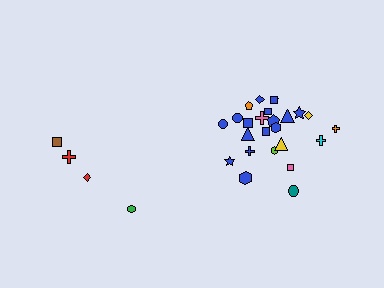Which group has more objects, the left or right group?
The right group.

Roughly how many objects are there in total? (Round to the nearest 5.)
Roughly 30 objects in total.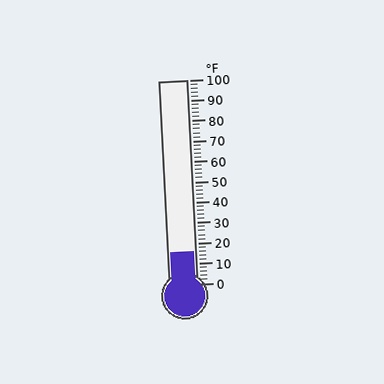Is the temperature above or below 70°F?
The temperature is below 70°F.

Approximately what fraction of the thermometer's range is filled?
The thermometer is filled to approximately 15% of its range.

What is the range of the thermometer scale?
The thermometer scale ranges from 0°F to 100°F.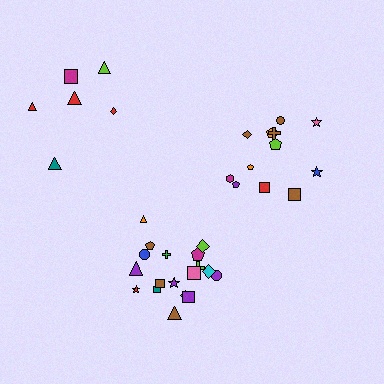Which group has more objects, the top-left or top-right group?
The top-right group.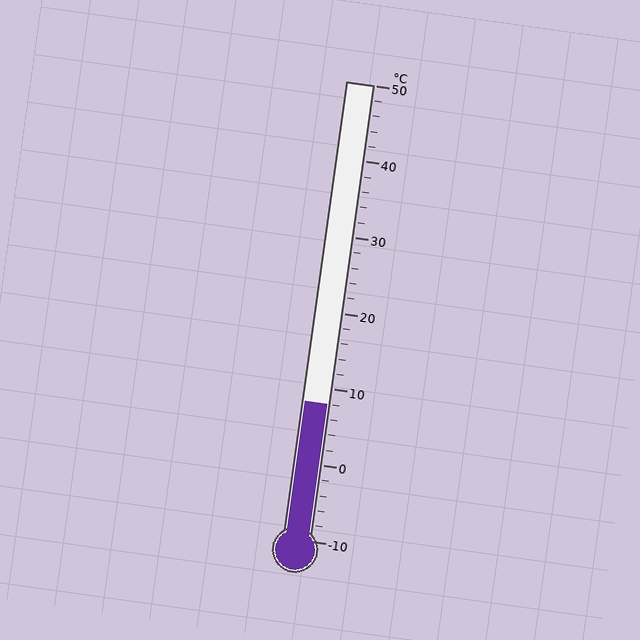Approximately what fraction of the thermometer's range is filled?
The thermometer is filled to approximately 30% of its range.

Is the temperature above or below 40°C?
The temperature is below 40°C.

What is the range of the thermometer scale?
The thermometer scale ranges from -10°C to 50°C.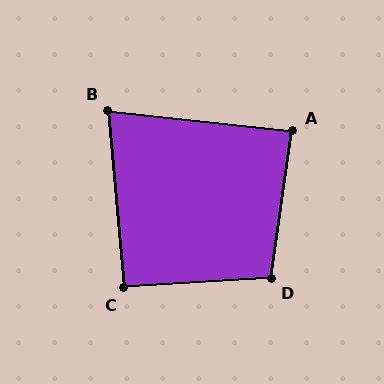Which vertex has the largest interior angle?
D, at approximately 102 degrees.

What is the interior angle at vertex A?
Approximately 88 degrees (approximately right).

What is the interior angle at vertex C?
Approximately 92 degrees (approximately right).